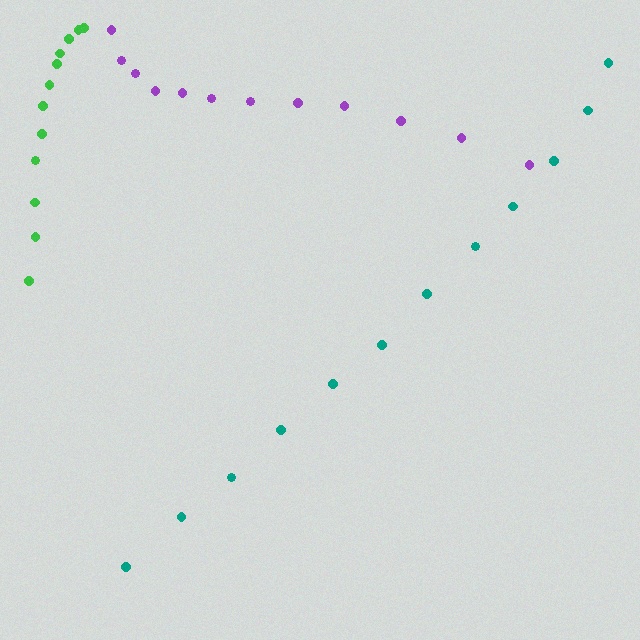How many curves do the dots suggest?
There are 3 distinct paths.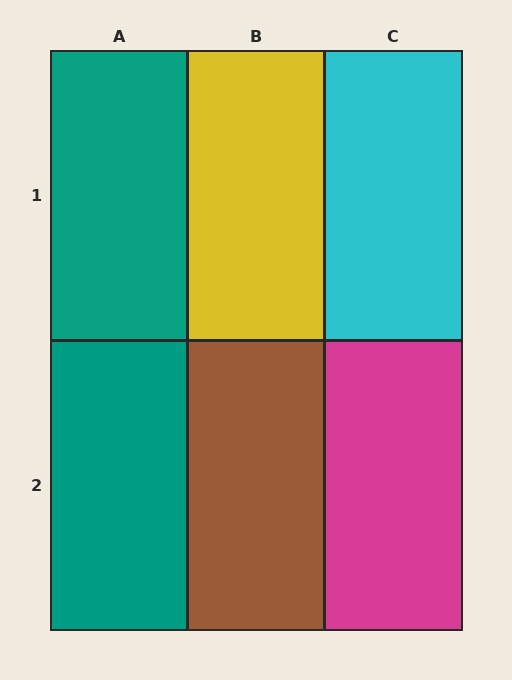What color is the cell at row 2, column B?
Brown.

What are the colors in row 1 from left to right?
Teal, yellow, cyan.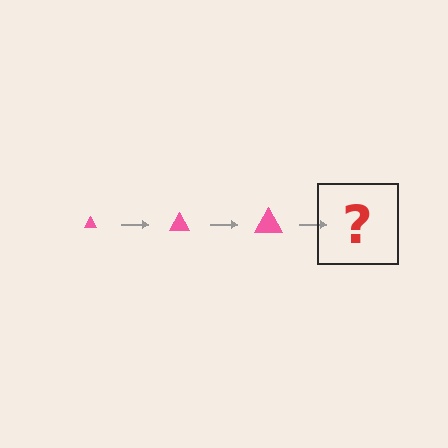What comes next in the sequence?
The next element should be a pink triangle, larger than the previous one.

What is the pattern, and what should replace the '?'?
The pattern is that the triangle gets progressively larger each step. The '?' should be a pink triangle, larger than the previous one.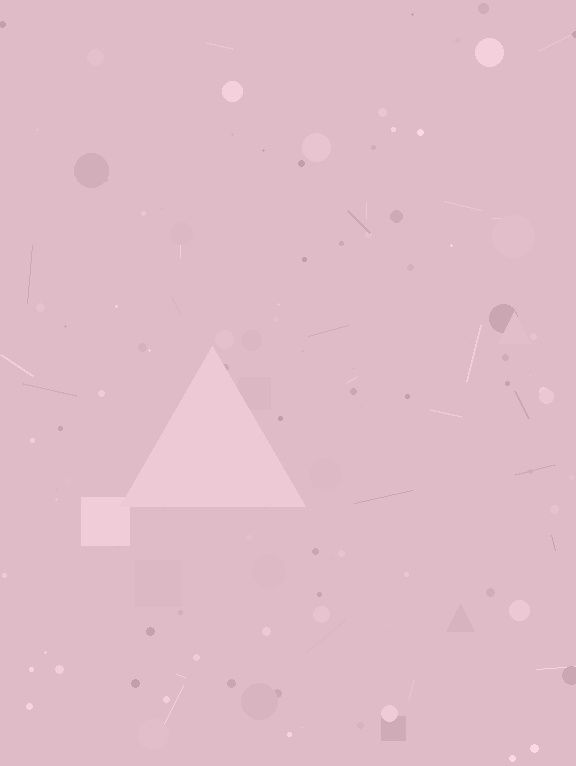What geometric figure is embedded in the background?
A triangle is embedded in the background.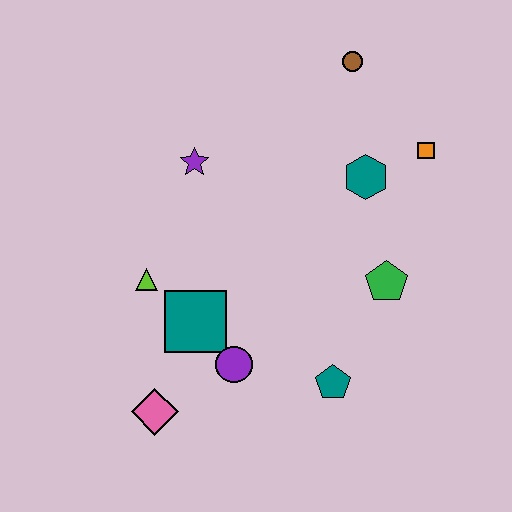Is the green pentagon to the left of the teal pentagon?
No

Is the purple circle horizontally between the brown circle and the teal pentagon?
No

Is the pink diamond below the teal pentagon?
Yes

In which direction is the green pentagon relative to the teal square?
The green pentagon is to the right of the teal square.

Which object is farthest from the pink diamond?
The brown circle is farthest from the pink diamond.